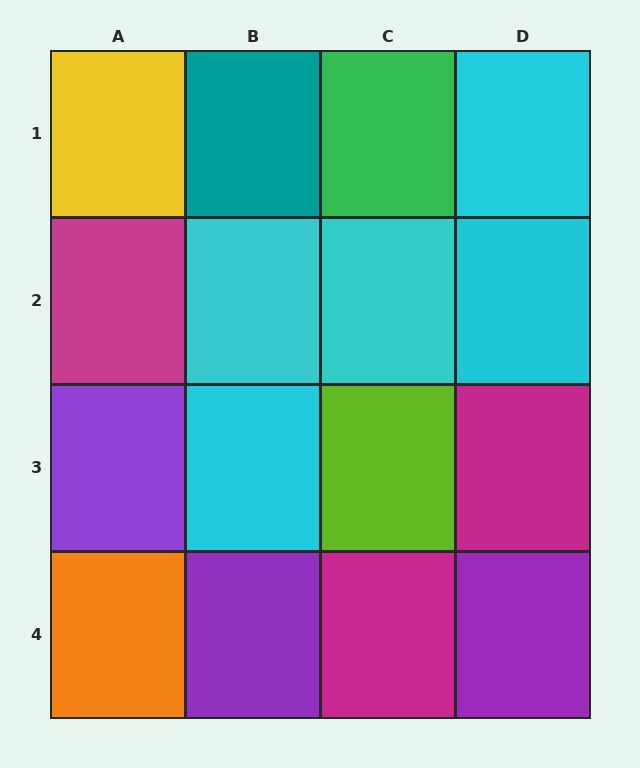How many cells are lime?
1 cell is lime.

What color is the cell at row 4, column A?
Orange.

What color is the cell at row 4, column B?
Purple.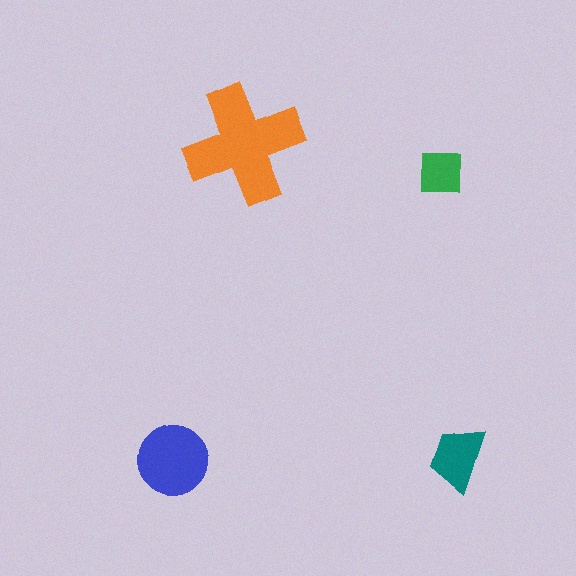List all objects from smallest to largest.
The green square, the teal trapezoid, the blue circle, the orange cross.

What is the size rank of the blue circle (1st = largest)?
2nd.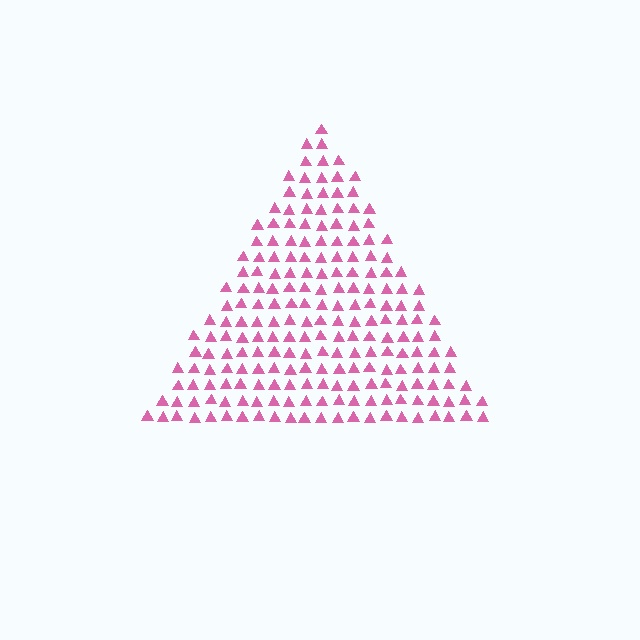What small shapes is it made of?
It is made of small triangles.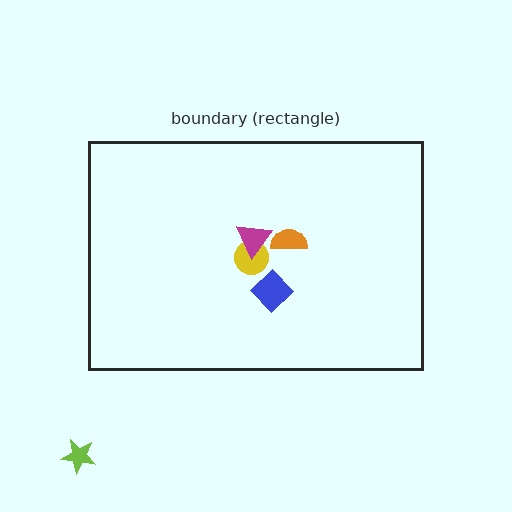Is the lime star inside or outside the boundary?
Outside.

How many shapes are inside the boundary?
4 inside, 1 outside.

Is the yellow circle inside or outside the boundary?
Inside.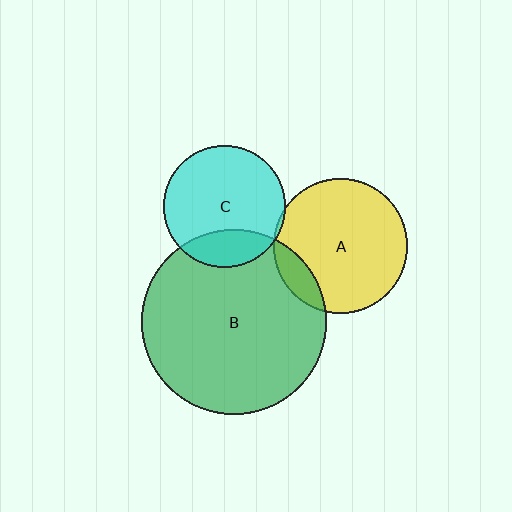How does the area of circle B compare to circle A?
Approximately 1.9 times.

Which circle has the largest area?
Circle B (green).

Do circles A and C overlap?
Yes.